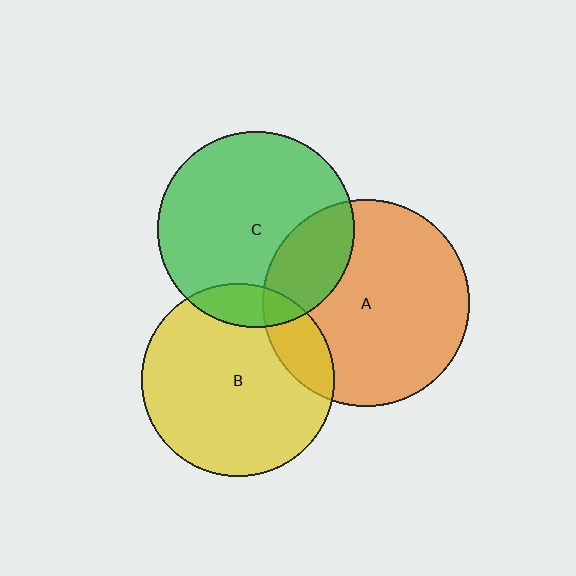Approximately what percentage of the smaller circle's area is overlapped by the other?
Approximately 10%.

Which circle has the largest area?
Circle A (orange).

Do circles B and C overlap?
Yes.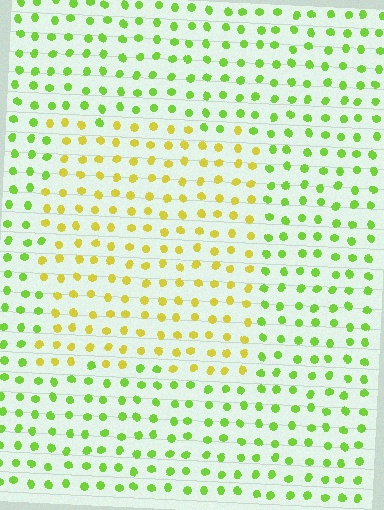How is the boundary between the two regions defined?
The boundary is defined purely by a slight shift in hue (about 41 degrees). Spacing, size, and orientation are identical on both sides.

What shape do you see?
I see a rectangle.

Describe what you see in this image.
The image is filled with small lime elements in a uniform arrangement. A rectangle-shaped region is visible where the elements are tinted to a slightly different hue, forming a subtle color boundary.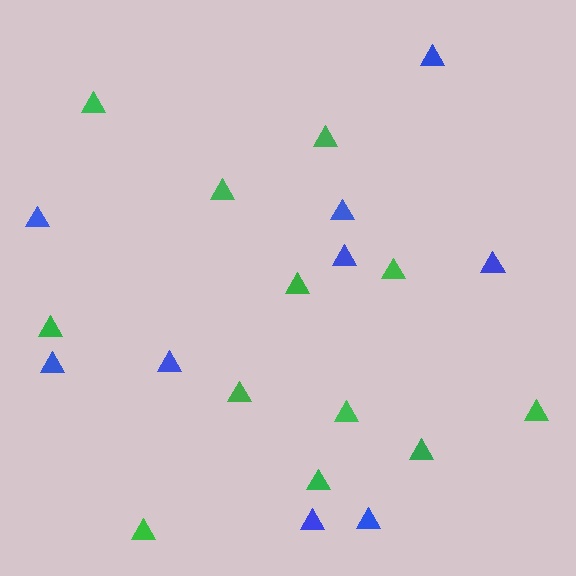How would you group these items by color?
There are 2 groups: one group of blue triangles (9) and one group of green triangles (12).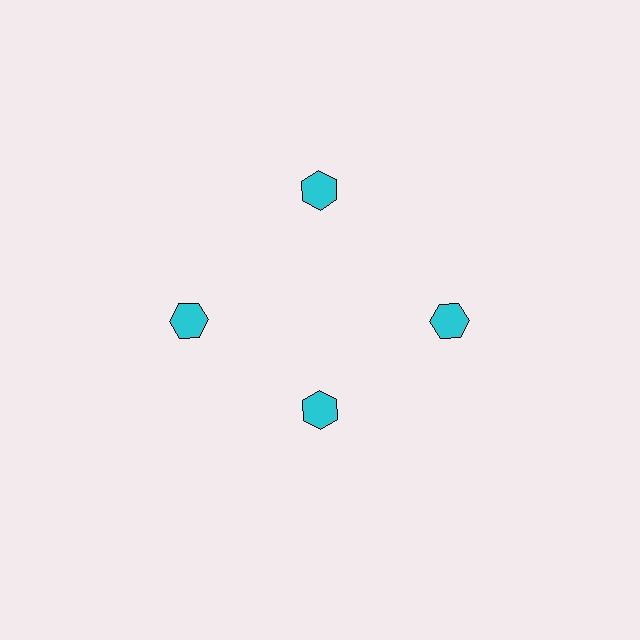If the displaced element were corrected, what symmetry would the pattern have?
It would have 4-fold rotational symmetry — the pattern would map onto itself every 90 degrees.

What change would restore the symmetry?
The symmetry would be restored by moving it outward, back onto the ring so that all 4 hexagons sit at equal angles and equal distance from the center.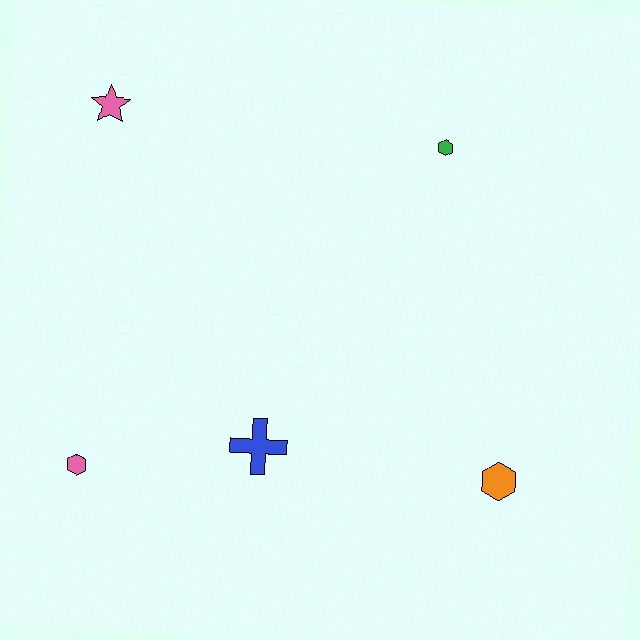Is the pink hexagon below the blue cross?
Yes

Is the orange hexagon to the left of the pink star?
No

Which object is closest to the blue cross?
The pink hexagon is closest to the blue cross.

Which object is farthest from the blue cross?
The pink star is farthest from the blue cross.